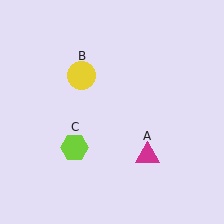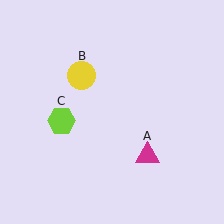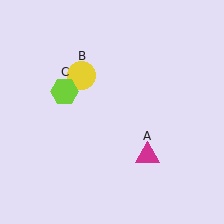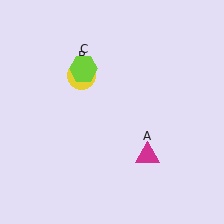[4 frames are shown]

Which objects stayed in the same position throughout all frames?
Magenta triangle (object A) and yellow circle (object B) remained stationary.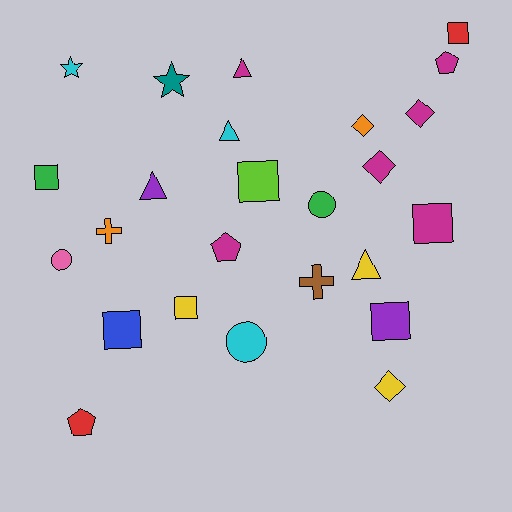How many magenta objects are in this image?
There are 6 magenta objects.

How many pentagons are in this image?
There are 3 pentagons.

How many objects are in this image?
There are 25 objects.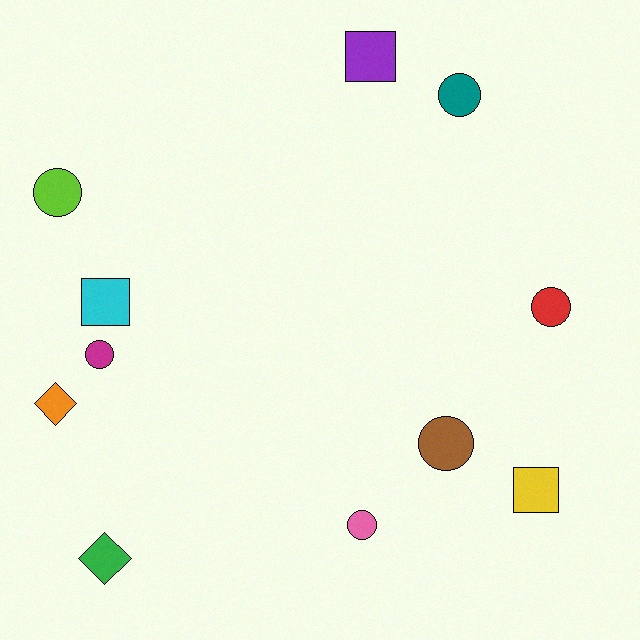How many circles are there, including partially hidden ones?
There are 6 circles.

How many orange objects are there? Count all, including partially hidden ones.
There is 1 orange object.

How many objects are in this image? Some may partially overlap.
There are 11 objects.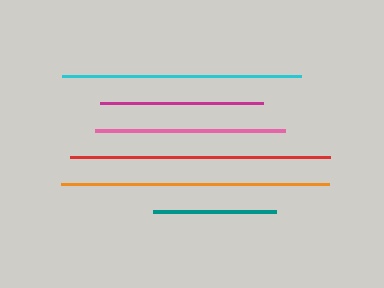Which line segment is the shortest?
The teal line is the shortest at approximately 123 pixels.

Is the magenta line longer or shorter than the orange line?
The orange line is longer than the magenta line.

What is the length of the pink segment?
The pink segment is approximately 189 pixels long.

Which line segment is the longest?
The orange line is the longest at approximately 269 pixels.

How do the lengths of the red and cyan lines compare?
The red and cyan lines are approximately the same length.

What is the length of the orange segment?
The orange segment is approximately 269 pixels long.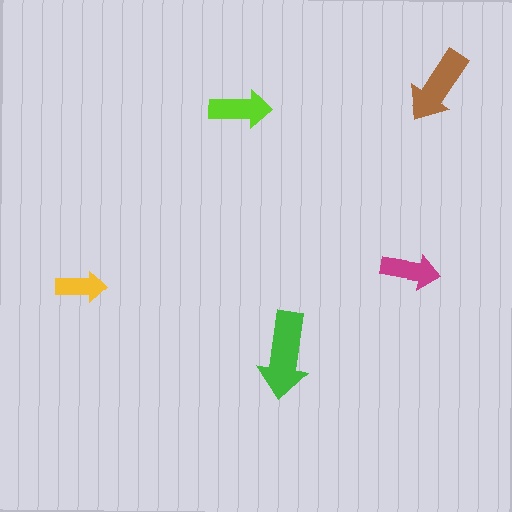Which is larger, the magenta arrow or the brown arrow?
The brown one.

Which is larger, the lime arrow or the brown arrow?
The brown one.